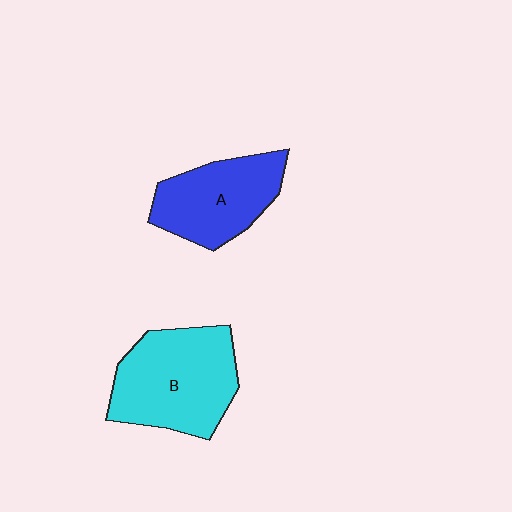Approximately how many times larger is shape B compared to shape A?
Approximately 1.3 times.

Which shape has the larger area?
Shape B (cyan).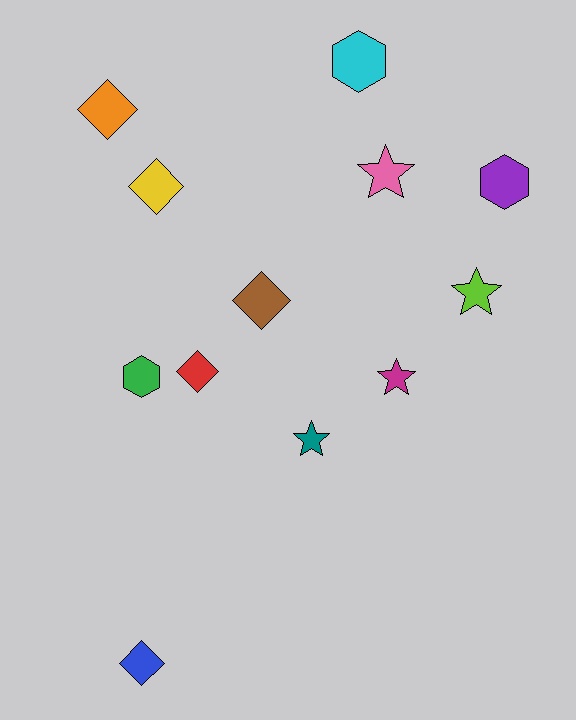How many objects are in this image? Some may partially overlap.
There are 12 objects.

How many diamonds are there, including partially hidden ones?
There are 5 diamonds.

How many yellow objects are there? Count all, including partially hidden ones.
There is 1 yellow object.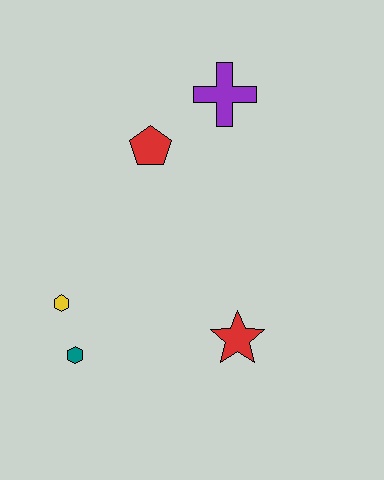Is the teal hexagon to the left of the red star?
Yes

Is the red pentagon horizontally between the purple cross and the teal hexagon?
Yes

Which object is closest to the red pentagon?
The purple cross is closest to the red pentagon.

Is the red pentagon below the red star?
No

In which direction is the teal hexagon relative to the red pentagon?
The teal hexagon is below the red pentagon.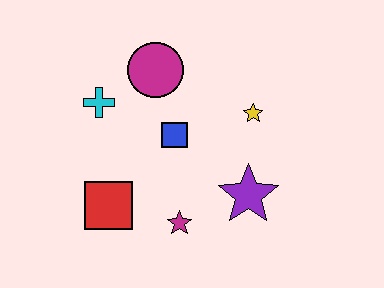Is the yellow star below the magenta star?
No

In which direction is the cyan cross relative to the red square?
The cyan cross is above the red square.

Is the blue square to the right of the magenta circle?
Yes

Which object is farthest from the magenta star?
The magenta circle is farthest from the magenta star.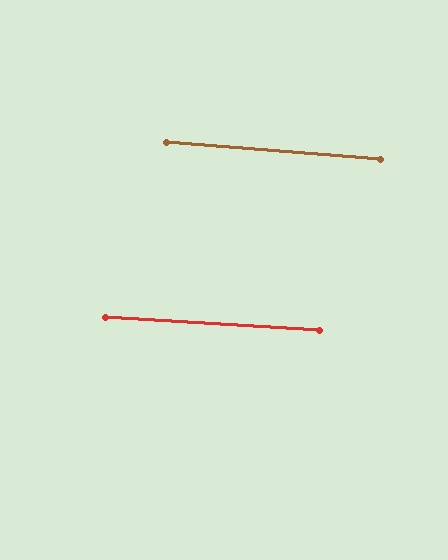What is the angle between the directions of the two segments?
Approximately 1 degree.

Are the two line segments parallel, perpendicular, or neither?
Parallel — their directions differ by only 1.3°.